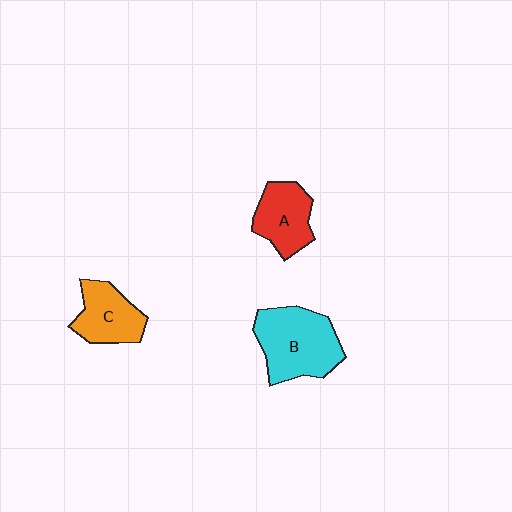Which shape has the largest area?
Shape B (cyan).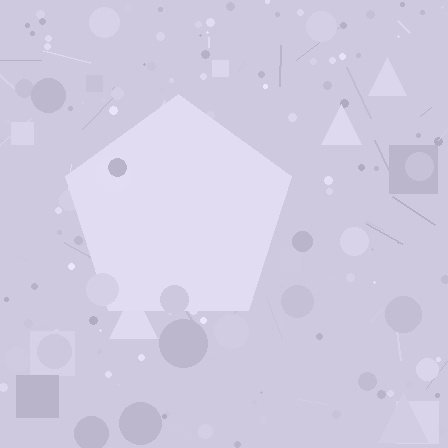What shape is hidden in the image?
A pentagon is hidden in the image.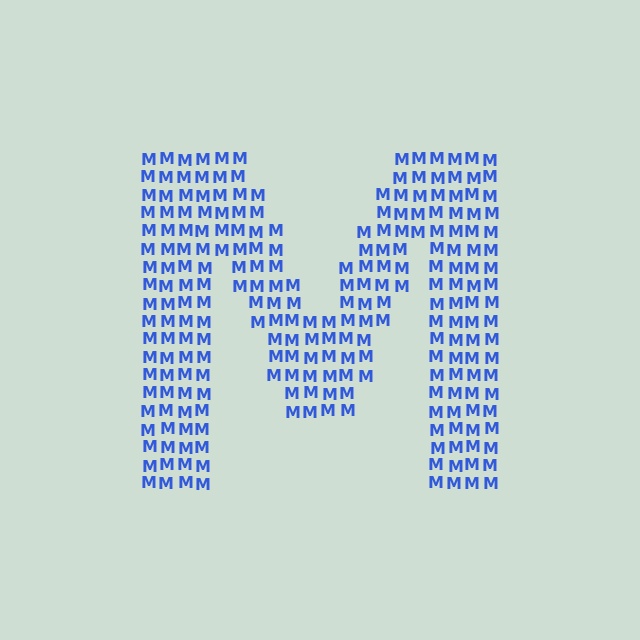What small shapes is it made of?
It is made of small letter M's.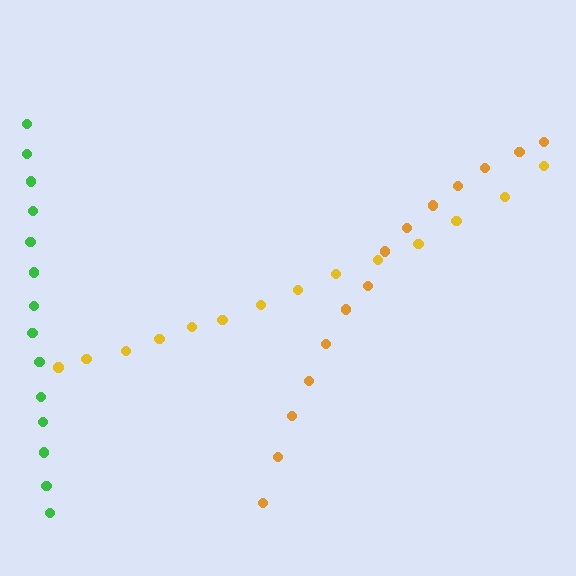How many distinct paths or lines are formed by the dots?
There are 3 distinct paths.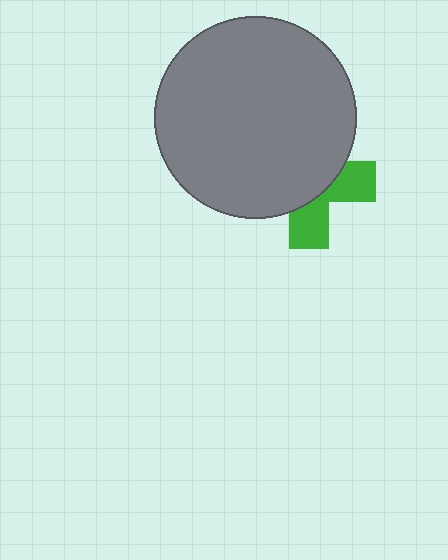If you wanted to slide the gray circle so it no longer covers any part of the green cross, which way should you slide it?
Slide it toward the upper-left — that is the most direct way to separate the two shapes.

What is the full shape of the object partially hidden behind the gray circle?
The partially hidden object is a green cross.